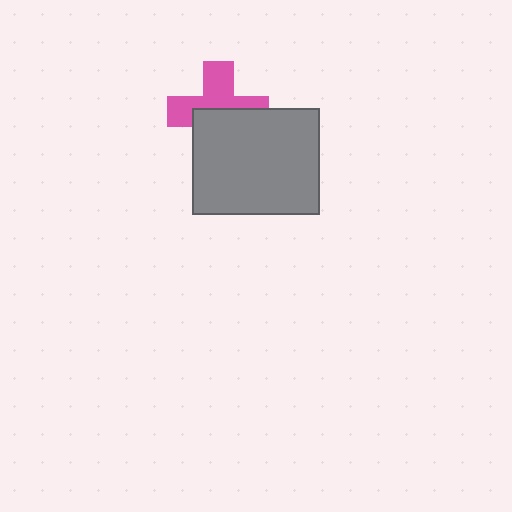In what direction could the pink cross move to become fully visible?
The pink cross could move up. That would shift it out from behind the gray rectangle entirely.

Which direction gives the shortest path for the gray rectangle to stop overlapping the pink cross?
Moving down gives the shortest separation.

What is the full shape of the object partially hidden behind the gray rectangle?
The partially hidden object is a pink cross.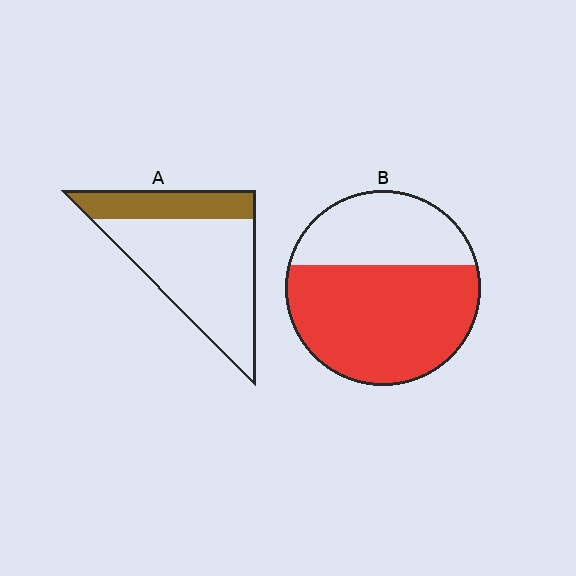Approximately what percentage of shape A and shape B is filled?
A is approximately 25% and B is approximately 65%.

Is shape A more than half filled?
No.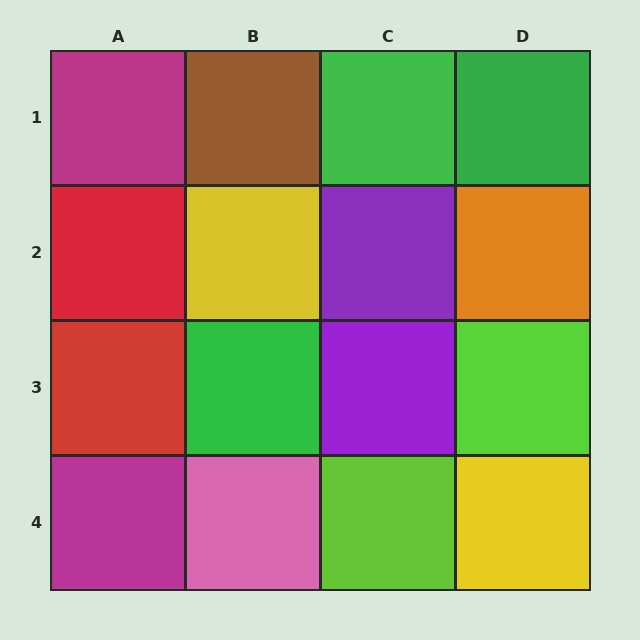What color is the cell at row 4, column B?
Pink.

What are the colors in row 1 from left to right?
Magenta, brown, green, green.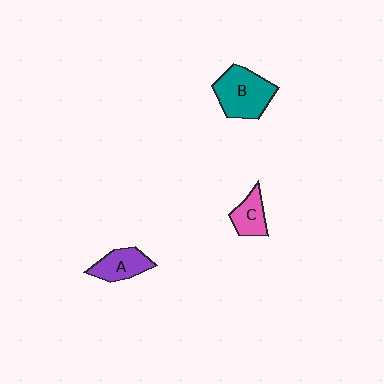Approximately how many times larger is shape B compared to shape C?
Approximately 1.9 times.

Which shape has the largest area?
Shape B (teal).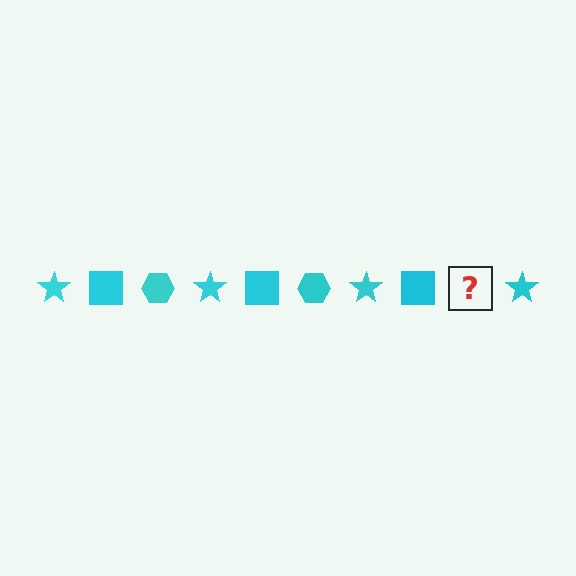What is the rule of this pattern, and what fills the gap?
The rule is that the pattern cycles through star, square, hexagon shapes in cyan. The gap should be filled with a cyan hexagon.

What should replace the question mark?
The question mark should be replaced with a cyan hexagon.